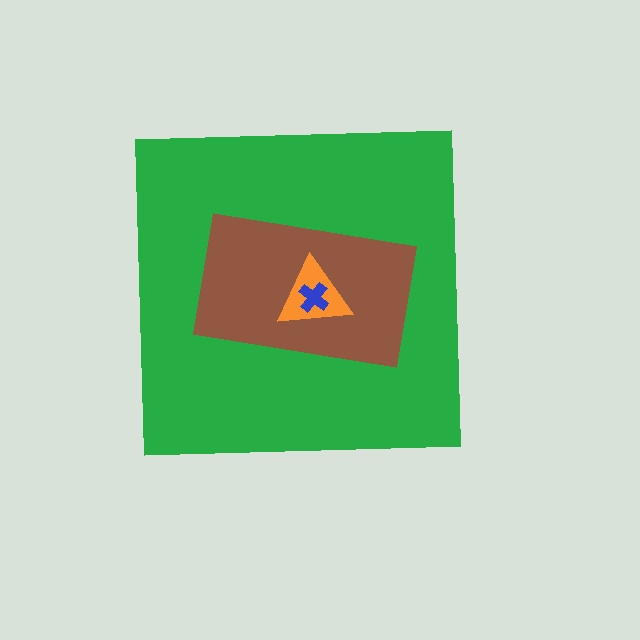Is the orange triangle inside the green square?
Yes.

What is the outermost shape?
The green square.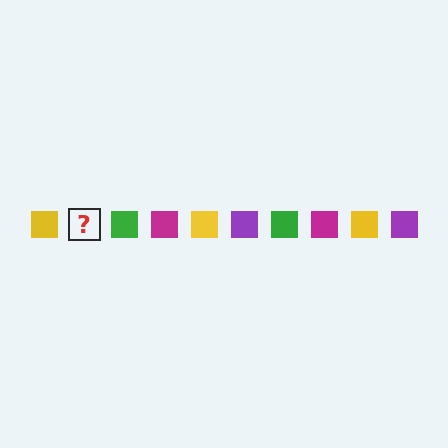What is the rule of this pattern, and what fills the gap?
The rule is that the pattern cycles through yellow, purple, green, magenta squares. The gap should be filled with a purple square.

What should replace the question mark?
The question mark should be replaced with a purple square.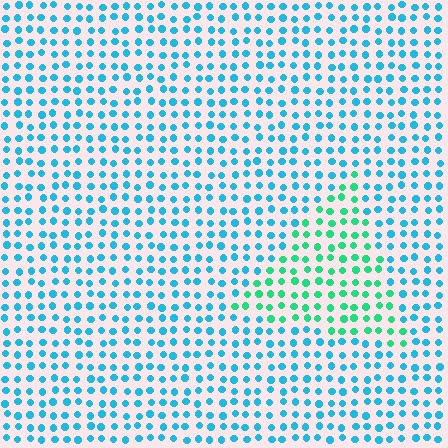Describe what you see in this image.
The image is filled with small cyan elements in a uniform arrangement. A triangle-shaped region is visible where the elements are tinted to a slightly different hue, forming a subtle color boundary.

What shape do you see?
I see a triangle.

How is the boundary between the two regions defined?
The boundary is defined purely by a slight shift in hue (about 41 degrees). Spacing, size, and orientation are identical on both sides.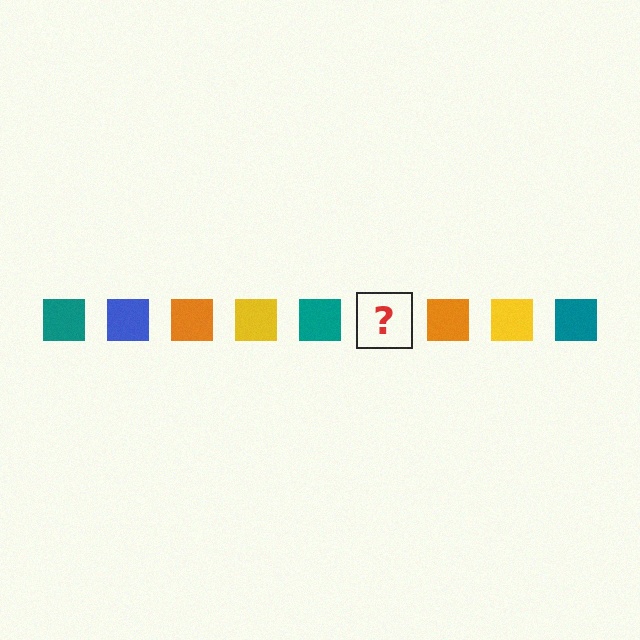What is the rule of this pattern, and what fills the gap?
The rule is that the pattern cycles through teal, blue, orange, yellow squares. The gap should be filled with a blue square.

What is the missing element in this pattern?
The missing element is a blue square.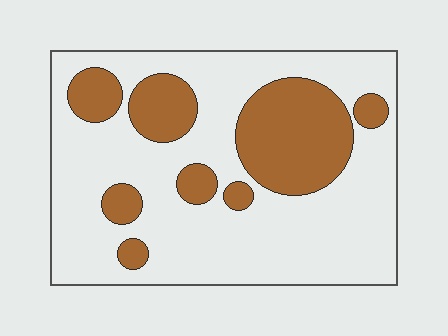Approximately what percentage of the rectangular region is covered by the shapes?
Approximately 30%.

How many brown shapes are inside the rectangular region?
8.